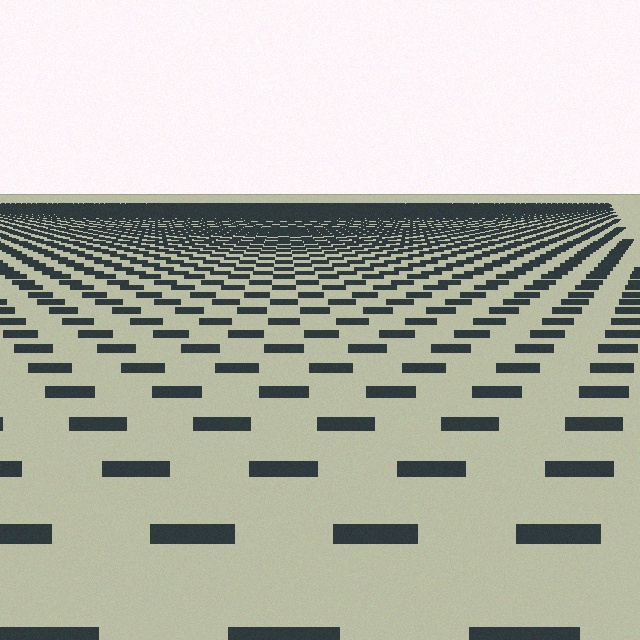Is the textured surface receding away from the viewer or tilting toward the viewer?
The surface is receding away from the viewer. Texture elements get smaller and denser toward the top.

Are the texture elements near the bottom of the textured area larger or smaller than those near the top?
Larger. Near the bottom, elements are closer to the viewer and appear at a bigger on-screen size.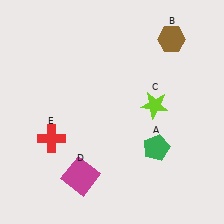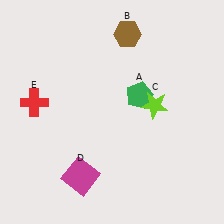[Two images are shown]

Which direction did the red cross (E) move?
The red cross (E) moved up.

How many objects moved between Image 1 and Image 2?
3 objects moved between the two images.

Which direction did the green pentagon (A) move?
The green pentagon (A) moved up.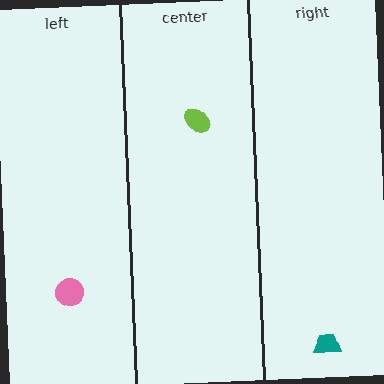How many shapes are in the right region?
1.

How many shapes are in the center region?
1.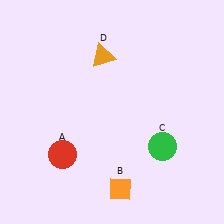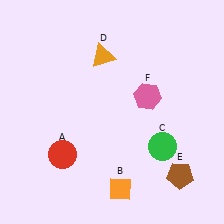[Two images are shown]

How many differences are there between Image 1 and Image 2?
There are 2 differences between the two images.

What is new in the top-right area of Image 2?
A pink hexagon (F) was added in the top-right area of Image 2.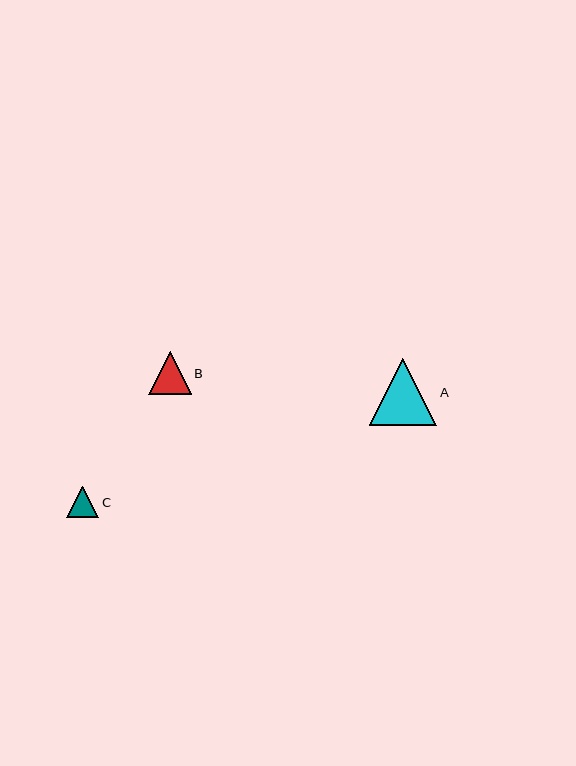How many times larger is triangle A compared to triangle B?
Triangle A is approximately 1.6 times the size of triangle B.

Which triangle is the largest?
Triangle A is the largest with a size of approximately 67 pixels.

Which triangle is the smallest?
Triangle C is the smallest with a size of approximately 32 pixels.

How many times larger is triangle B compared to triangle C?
Triangle B is approximately 1.3 times the size of triangle C.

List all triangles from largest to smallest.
From largest to smallest: A, B, C.